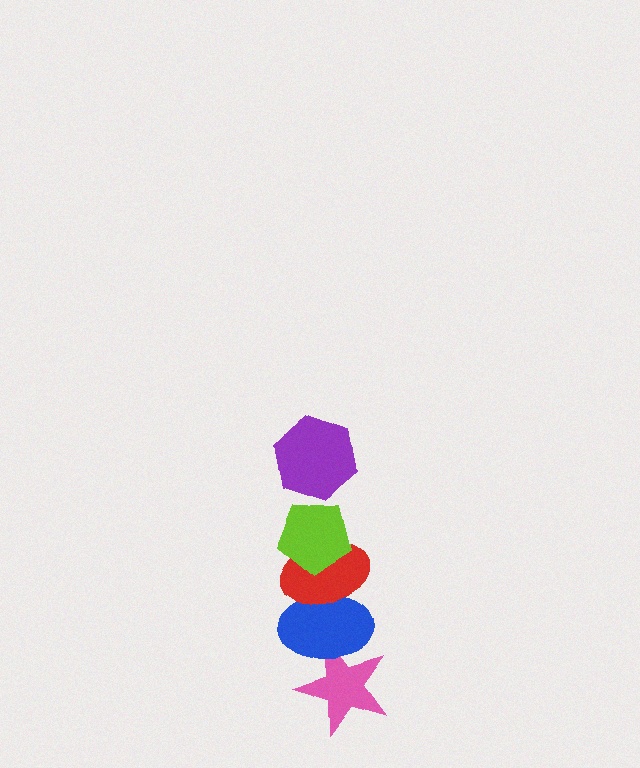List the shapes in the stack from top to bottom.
From top to bottom: the purple hexagon, the lime pentagon, the red ellipse, the blue ellipse, the pink star.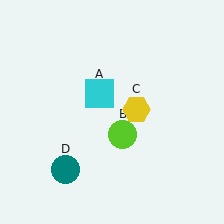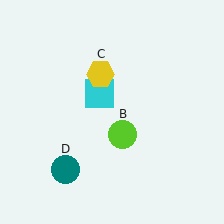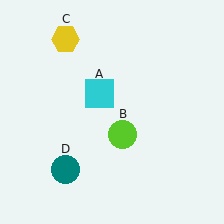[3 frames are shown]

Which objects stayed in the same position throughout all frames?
Cyan square (object A) and lime circle (object B) and teal circle (object D) remained stationary.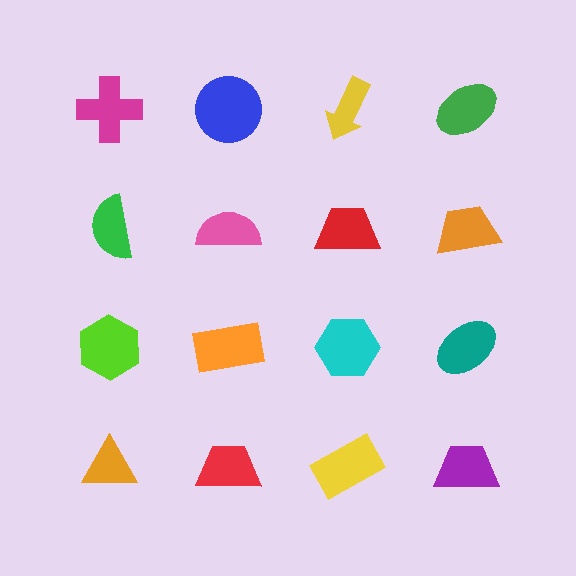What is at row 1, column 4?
A green ellipse.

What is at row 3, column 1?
A lime hexagon.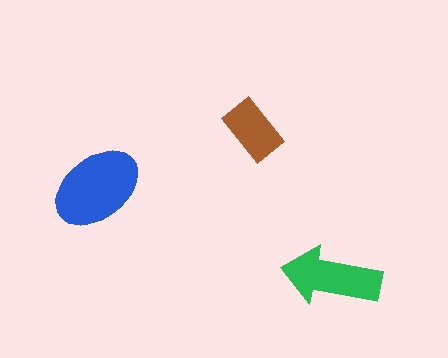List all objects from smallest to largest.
The brown rectangle, the green arrow, the blue ellipse.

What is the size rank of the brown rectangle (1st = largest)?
3rd.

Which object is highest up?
The brown rectangle is topmost.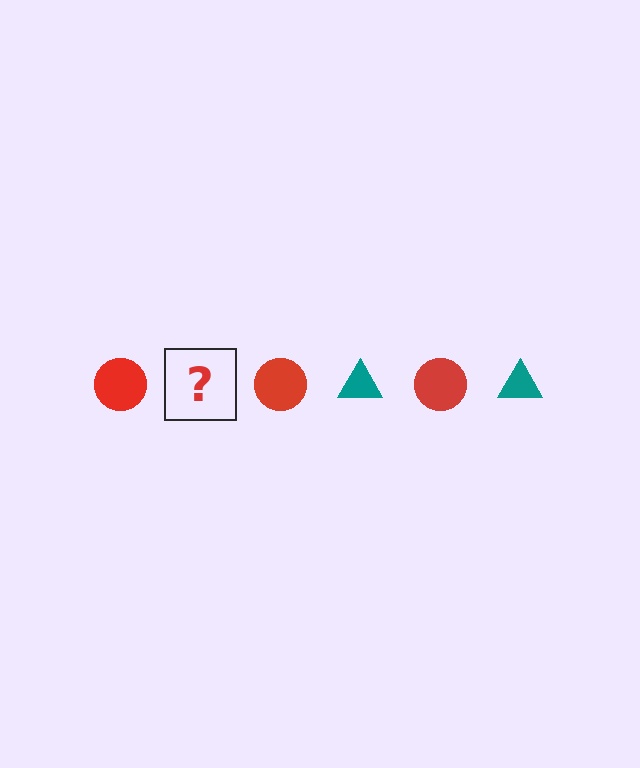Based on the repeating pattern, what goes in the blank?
The blank should be a teal triangle.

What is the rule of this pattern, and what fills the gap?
The rule is that the pattern alternates between red circle and teal triangle. The gap should be filled with a teal triangle.